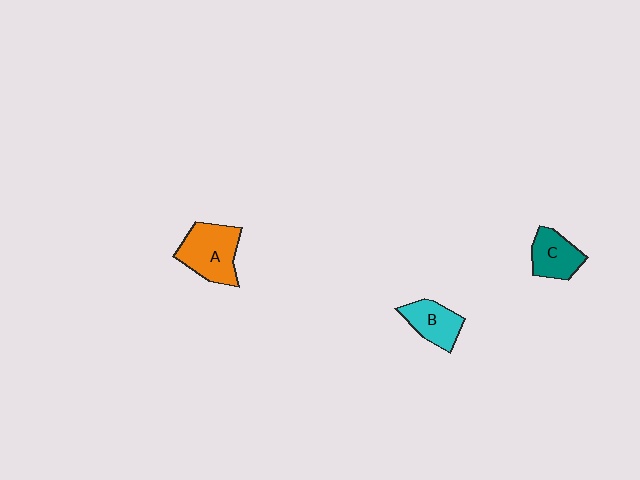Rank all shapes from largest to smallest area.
From largest to smallest: A (orange), C (teal), B (cyan).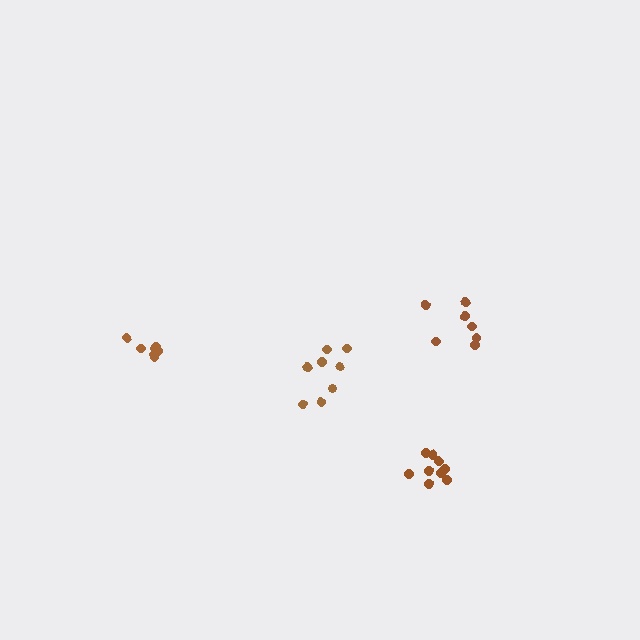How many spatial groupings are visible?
There are 4 spatial groupings.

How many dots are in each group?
Group 1: 7 dots, Group 2: 9 dots, Group 3: 7 dots, Group 4: 8 dots (31 total).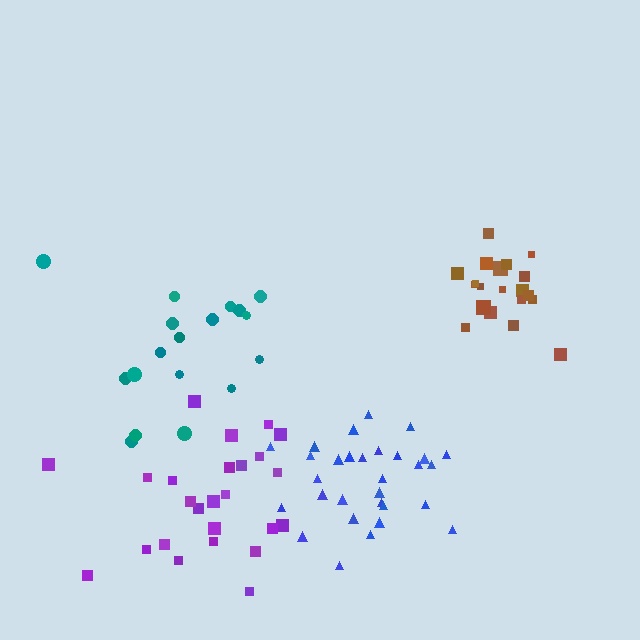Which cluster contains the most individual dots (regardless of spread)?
Blue (30).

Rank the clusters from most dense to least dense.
brown, blue, purple, teal.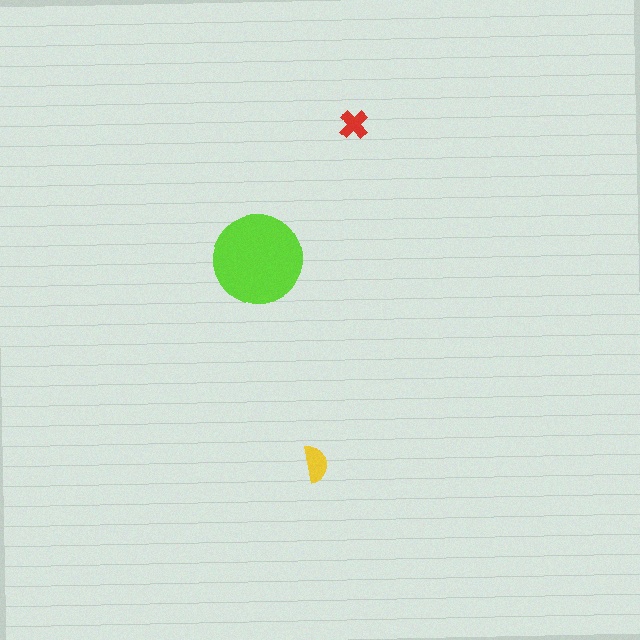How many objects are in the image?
There are 3 objects in the image.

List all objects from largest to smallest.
The lime circle, the yellow semicircle, the red cross.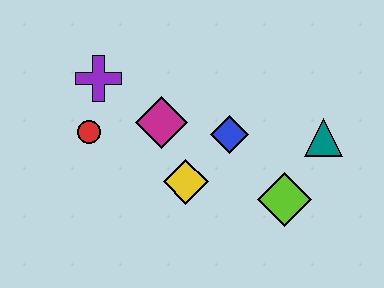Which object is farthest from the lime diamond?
The purple cross is farthest from the lime diamond.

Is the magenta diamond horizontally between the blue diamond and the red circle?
Yes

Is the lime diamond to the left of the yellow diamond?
No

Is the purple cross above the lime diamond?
Yes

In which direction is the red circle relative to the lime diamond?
The red circle is to the left of the lime diamond.